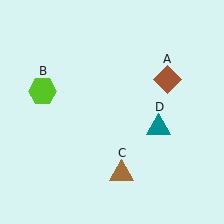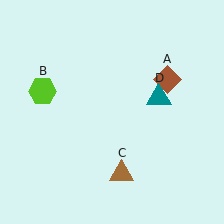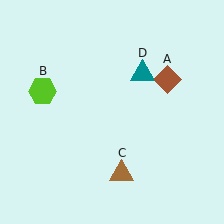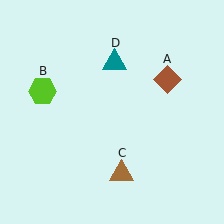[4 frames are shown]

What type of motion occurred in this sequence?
The teal triangle (object D) rotated counterclockwise around the center of the scene.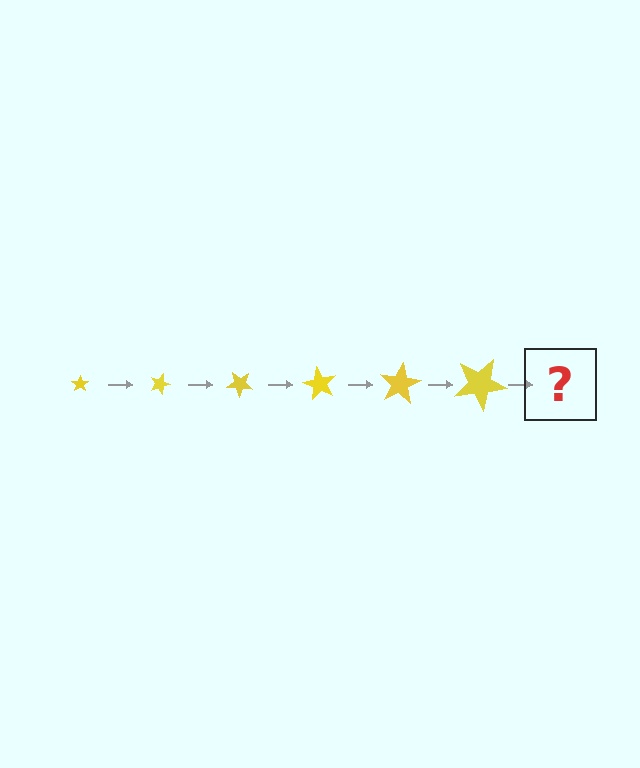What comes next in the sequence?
The next element should be a star, larger than the previous one and rotated 120 degrees from the start.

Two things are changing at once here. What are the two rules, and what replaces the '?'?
The two rules are that the star grows larger each step and it rotates 20 degrees each step. The '?' should be a star, larger than the previous one and rotated 120 degrees from the start.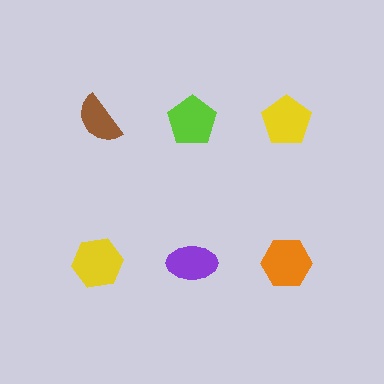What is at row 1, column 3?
A yellow pentagon.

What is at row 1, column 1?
A brown semicircle.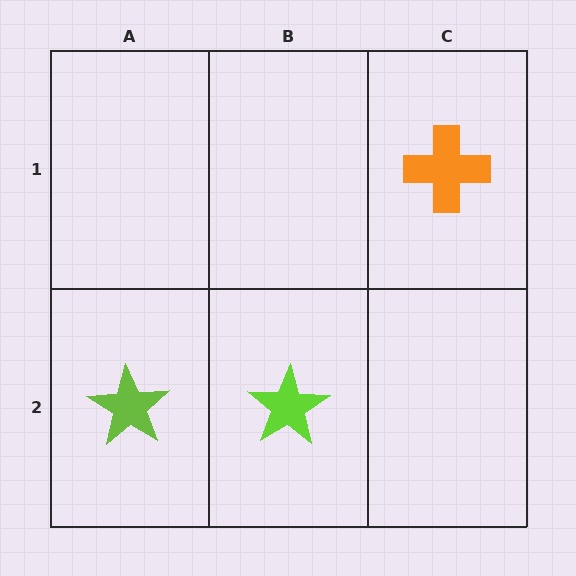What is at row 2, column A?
A lime star.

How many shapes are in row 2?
2 shapes.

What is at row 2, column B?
A lime star.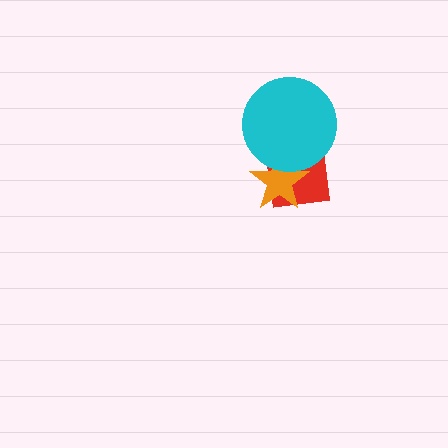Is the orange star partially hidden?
Yes, it is partially covered by another shape.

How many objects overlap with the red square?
2 objects overlap with the red square.